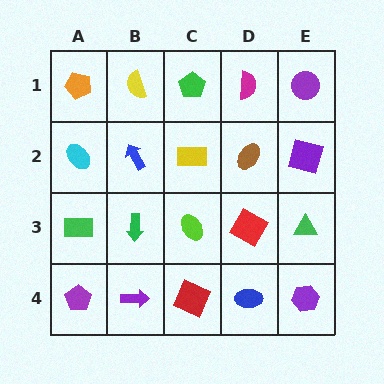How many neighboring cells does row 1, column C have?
3.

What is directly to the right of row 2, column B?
A yellow rectangle.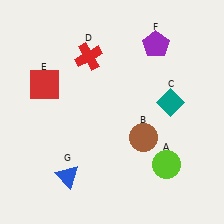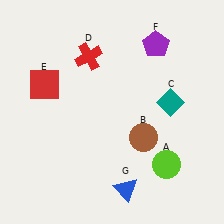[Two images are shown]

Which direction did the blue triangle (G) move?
The blue triangle (G) moved right.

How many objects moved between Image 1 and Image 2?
1 object moved between the two images.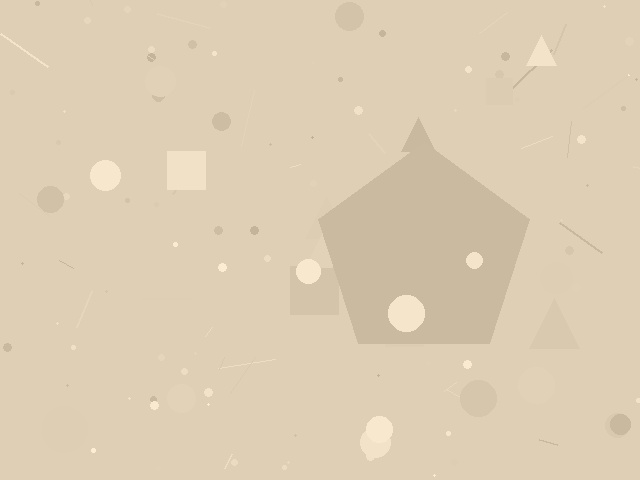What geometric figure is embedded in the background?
A pentagon is embedded in the background.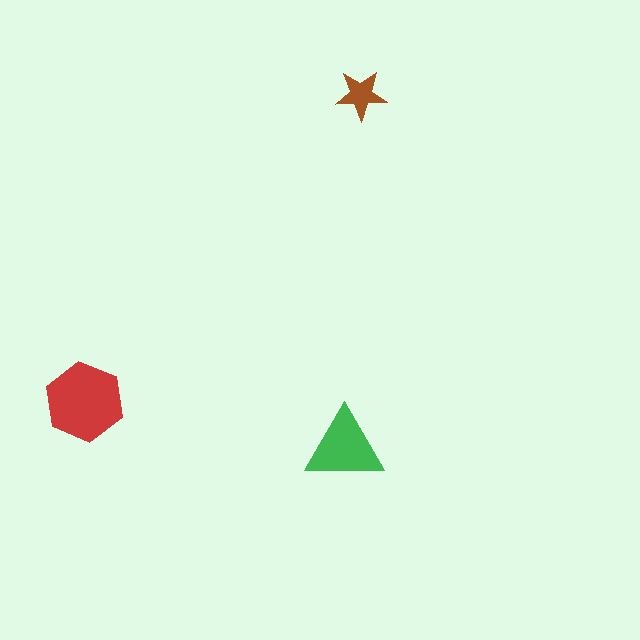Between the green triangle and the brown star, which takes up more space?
The green triangle.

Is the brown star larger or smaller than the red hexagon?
Smaller.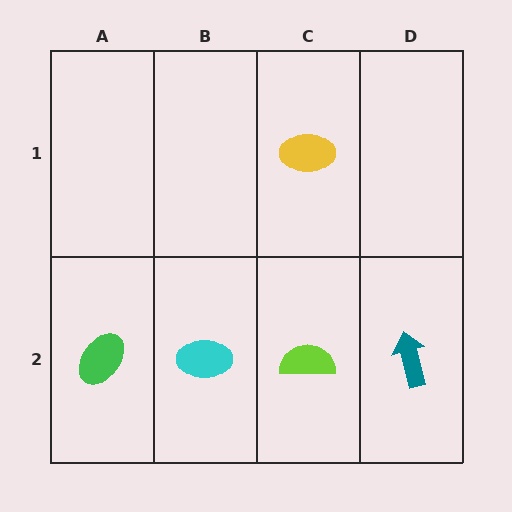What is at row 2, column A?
A green ellipse.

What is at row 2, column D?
A teal arrow.